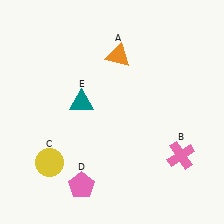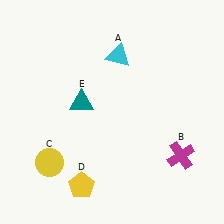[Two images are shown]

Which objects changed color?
A changed from orange to cyan. B changed from pink to magenta. D changed from pink to yellow.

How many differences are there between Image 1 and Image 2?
There are 3 differences between the two images.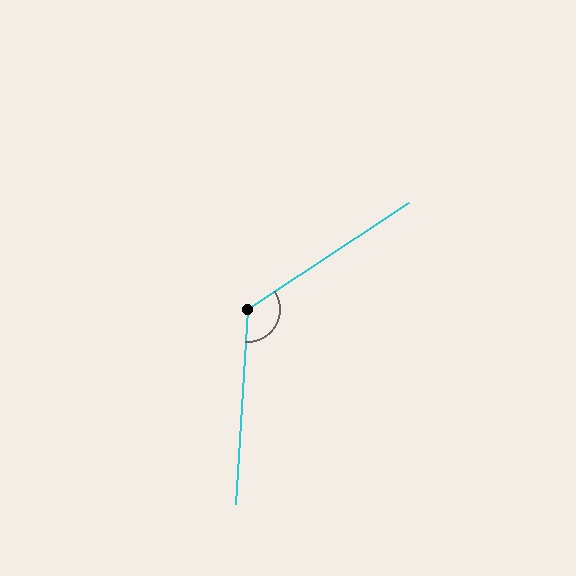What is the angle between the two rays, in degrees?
Approximately 127 degrees.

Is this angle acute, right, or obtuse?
It is obtuse.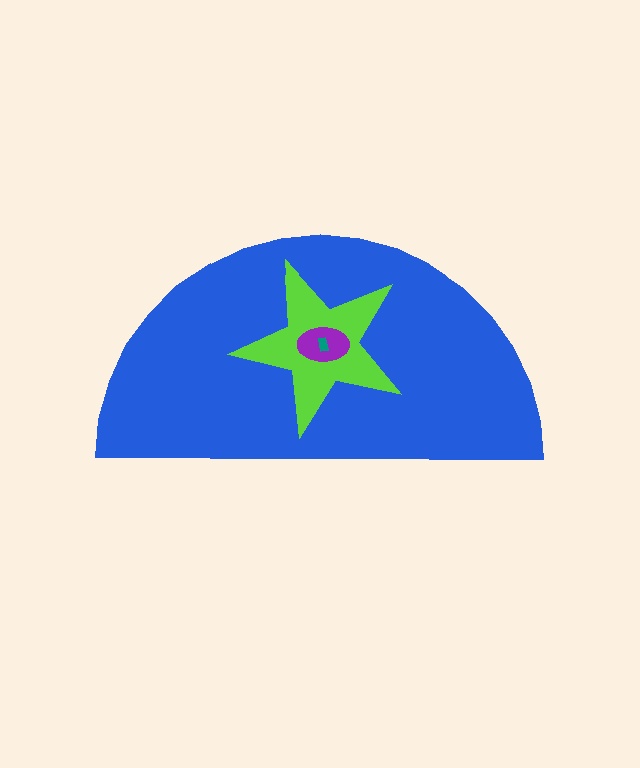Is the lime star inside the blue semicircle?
Yes.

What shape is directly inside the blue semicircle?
The lime star.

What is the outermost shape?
The blue semicircle.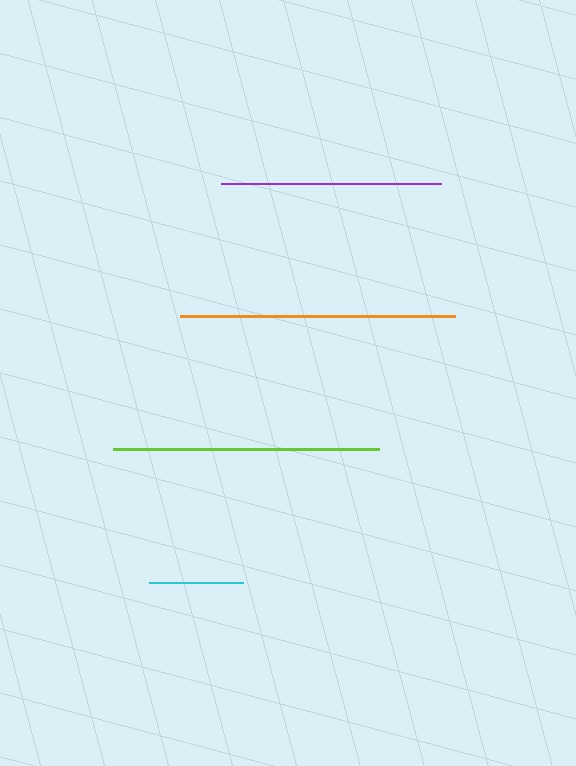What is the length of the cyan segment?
The cyan segment is approximately 93 pixels long.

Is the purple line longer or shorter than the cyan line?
The purple line is longer than the cyan line.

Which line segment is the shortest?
The cyan line is the shortest at approximately 93 pixels.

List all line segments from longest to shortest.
From longest to shortest: orange, lime, purple, cyan.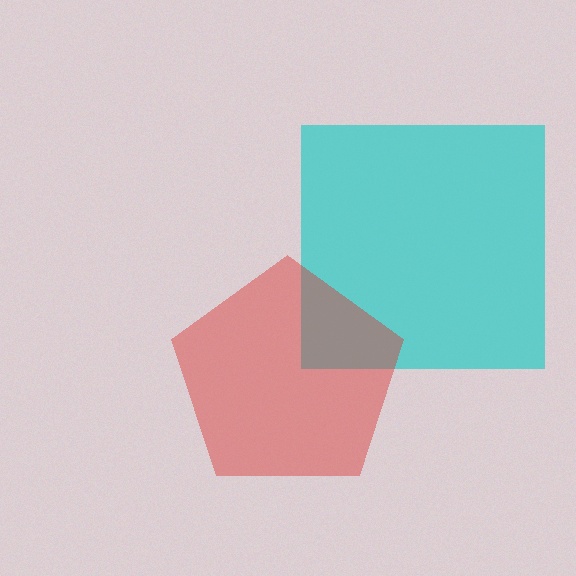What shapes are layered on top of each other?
The layered shapes are: a cyan square, a red pentagon.